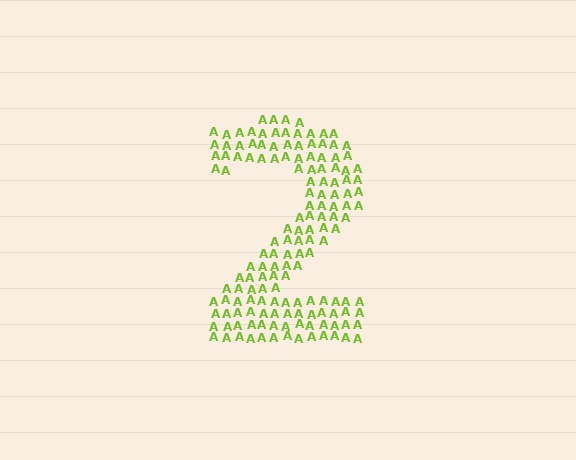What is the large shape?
The large shape is the digit 2.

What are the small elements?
The small elements are letter A's.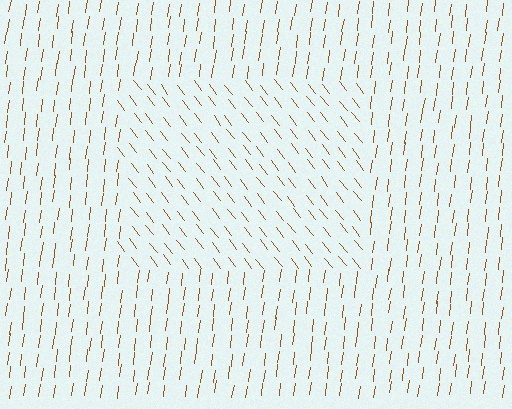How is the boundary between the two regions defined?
The boundary is defined purely by a change in line orientation (approximately 45 degrees difference). All lines are the same color and thickness.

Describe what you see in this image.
The image is filled with small brown line segments. A rectangle region in the image has lines oriented differently from the surrounding lines, creating a visible texture boundary.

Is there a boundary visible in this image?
Yes, there is a texture boundary formed by a change in line orientation.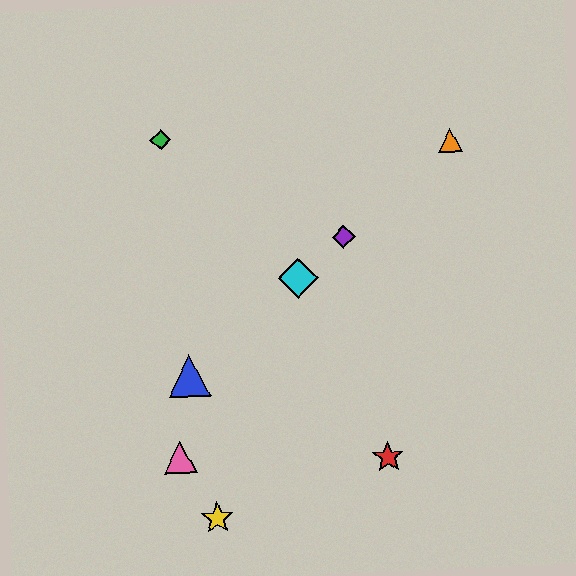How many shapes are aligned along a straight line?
4 shapes (the blue triangle, the purple diamond, the orange triangle, the cyan diamond) are aligned along a straight line.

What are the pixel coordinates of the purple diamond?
The purple diamond is at (344, 237).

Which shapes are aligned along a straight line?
The blue triangle, the purple diamond, the orange triangle, the cyan diamond are aligned along a straight line.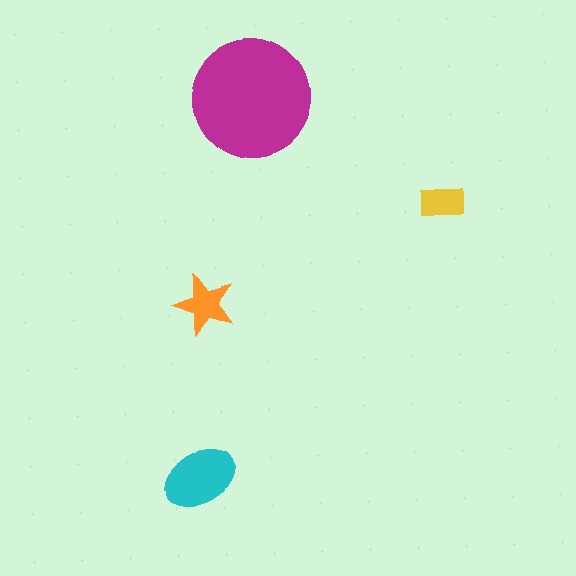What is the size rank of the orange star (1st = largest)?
3rd.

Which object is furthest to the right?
The yellow rectangle is rightmost.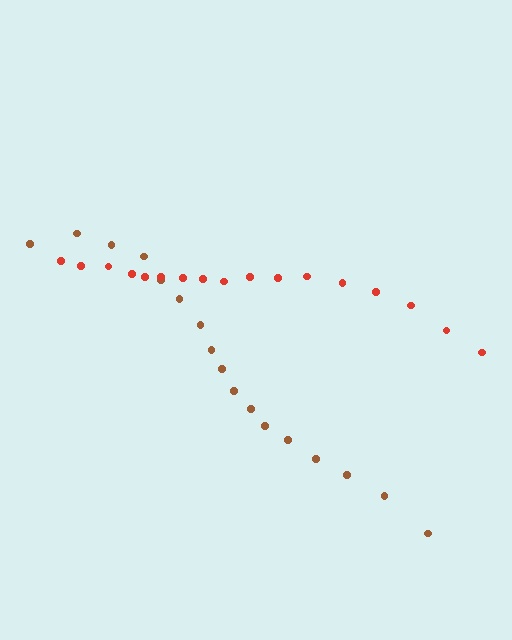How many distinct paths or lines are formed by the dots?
There are 2 distinct paths.